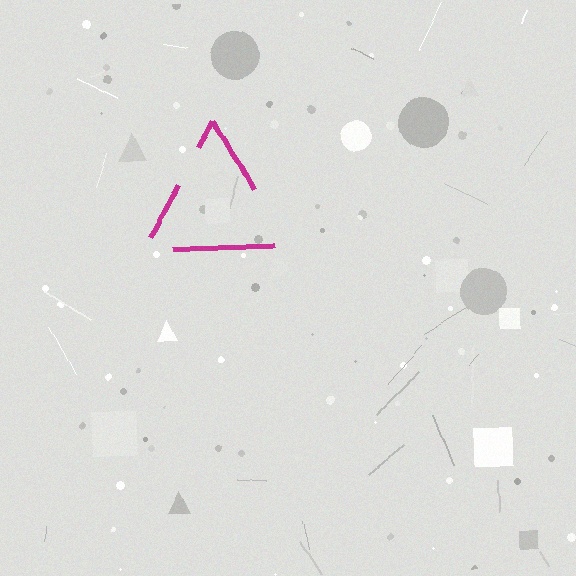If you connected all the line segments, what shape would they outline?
They would outline a triangle.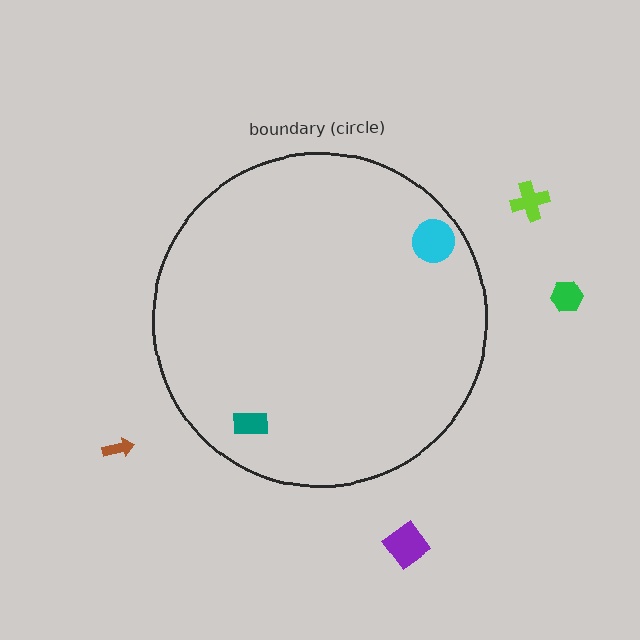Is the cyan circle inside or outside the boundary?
Inside.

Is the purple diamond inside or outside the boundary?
Outside.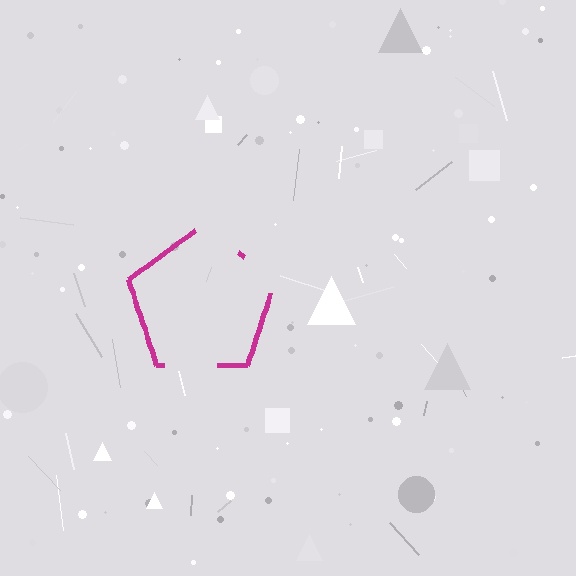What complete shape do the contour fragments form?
The contour fragments form a pentagon.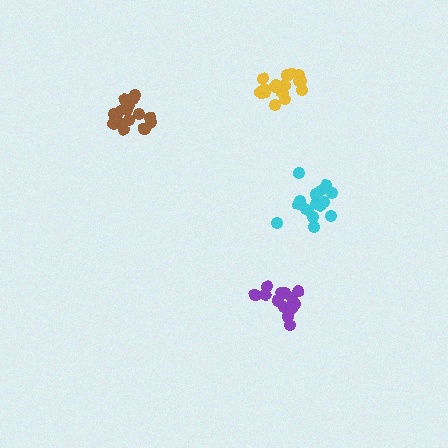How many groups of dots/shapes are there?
There are 4 groups.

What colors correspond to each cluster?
The clusters are colored: cyan, brown, purple, yellow.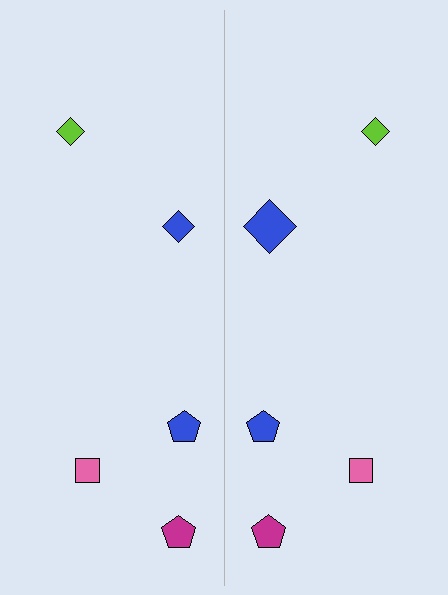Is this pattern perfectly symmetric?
No, the pattern is not perfectly symmetric. The blue diamond on the right side has a different size than its mirror counterpart.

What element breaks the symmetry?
The blue diamond on the right side has a different size than its mirror counterpart.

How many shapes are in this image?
There are 10 shapes in this image.